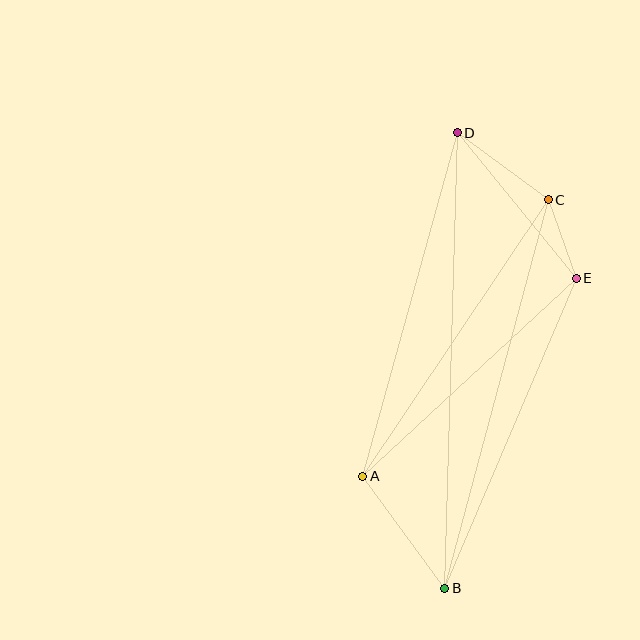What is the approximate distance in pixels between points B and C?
The distance between B and C is approximately 402 pixels.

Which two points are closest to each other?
Points C and E are closest to each other.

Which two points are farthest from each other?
Points B and D are farthest from each other.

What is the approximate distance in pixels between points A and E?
The distance between A and E is approximately 291 pixels.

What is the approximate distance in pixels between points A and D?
The distance between A and D is approximately 356 pixels.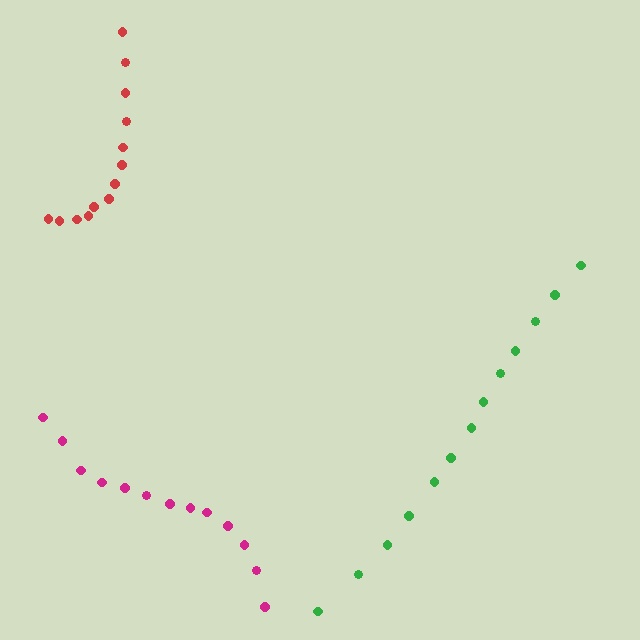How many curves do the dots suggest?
There are 3 distinct paths.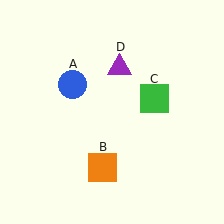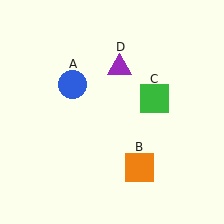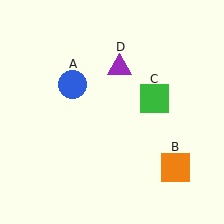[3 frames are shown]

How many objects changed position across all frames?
1 object changed position: orange square (object B).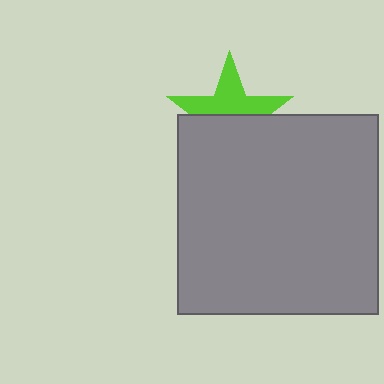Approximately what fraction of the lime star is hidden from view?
Roughly 51% of the lime star is hidden behind the gray square.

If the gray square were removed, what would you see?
You would see the complete lime star.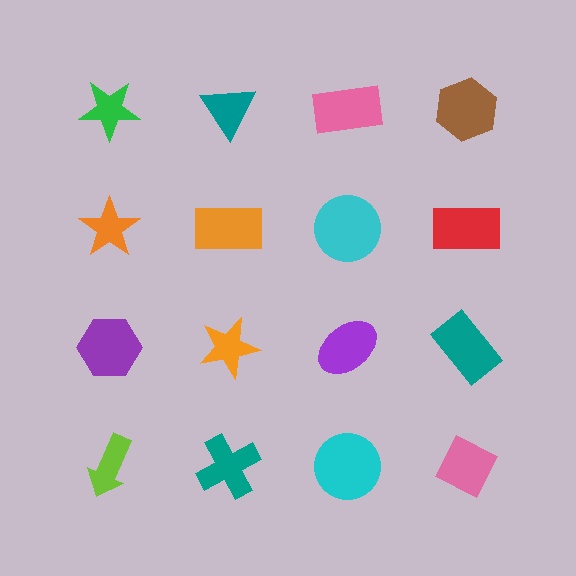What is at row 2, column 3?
A cyan circle.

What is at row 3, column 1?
A purple hexagon.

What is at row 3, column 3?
A purple ellipse.